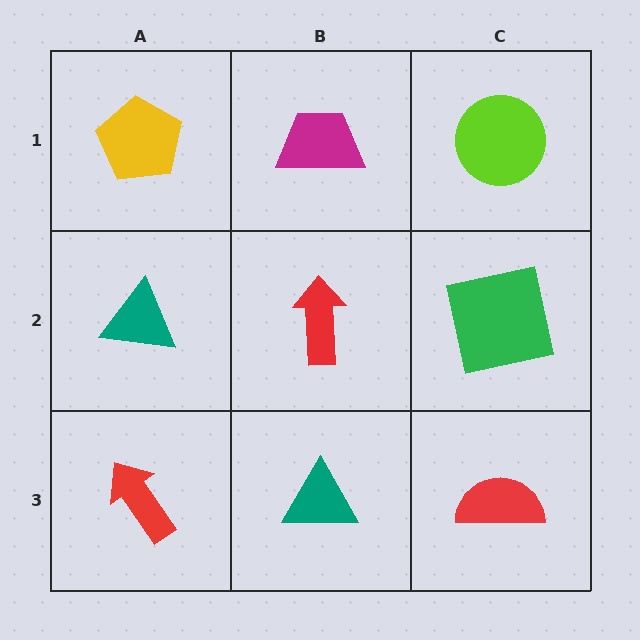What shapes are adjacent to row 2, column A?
A yellow pentagon (row 1, column A), a red arrow (row 3, column A), a red arrow (row 2, column B).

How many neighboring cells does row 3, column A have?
2.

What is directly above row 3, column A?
A teal triangle.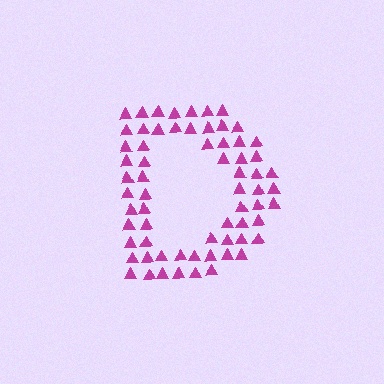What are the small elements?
The small elements are triangles.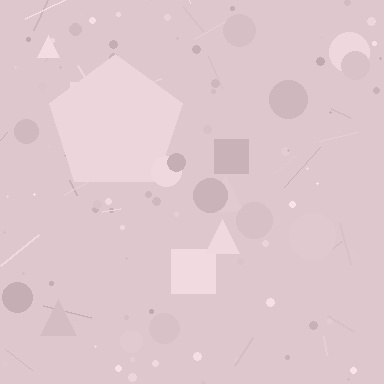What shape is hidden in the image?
A pentagon is hidden in the image.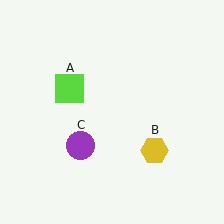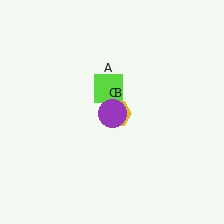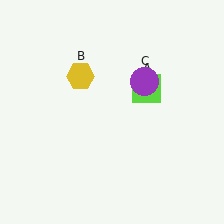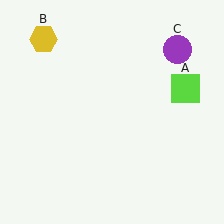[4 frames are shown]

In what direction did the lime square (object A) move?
The lime square (object A) moved right.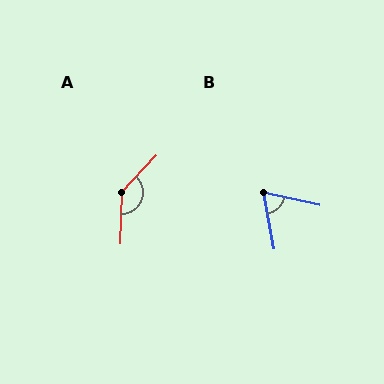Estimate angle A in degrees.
Approximately 138 degrees.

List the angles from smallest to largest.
B (67°), A (138°).